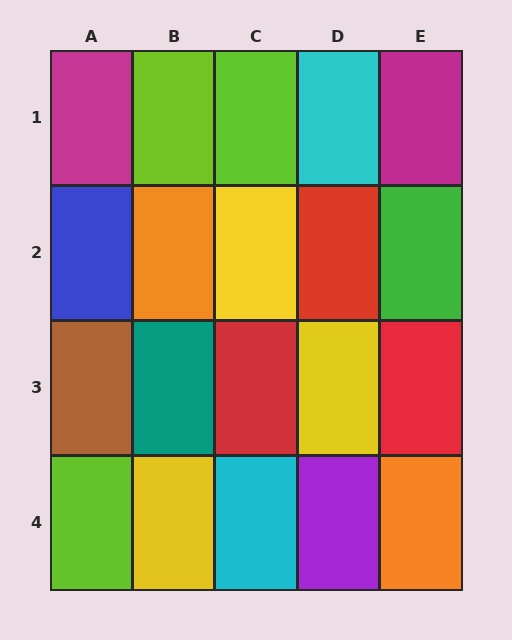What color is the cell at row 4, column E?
Orange.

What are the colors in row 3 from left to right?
Brown, teal, red, yellow, red.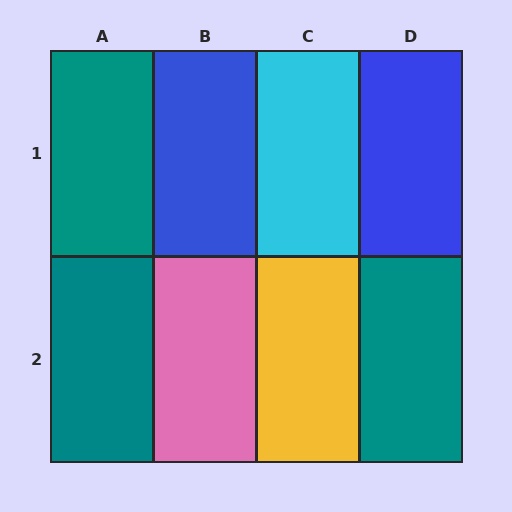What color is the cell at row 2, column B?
Pink.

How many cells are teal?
3 cells are teal.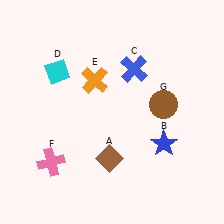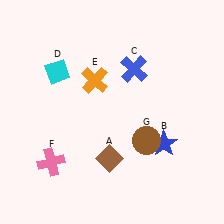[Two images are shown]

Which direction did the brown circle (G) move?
The brown circle (G) moved down.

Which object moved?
The brown circle (G) moved down.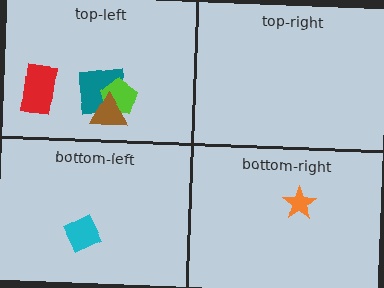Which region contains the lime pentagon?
The top-left region.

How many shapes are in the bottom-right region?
1.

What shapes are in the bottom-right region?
The orange star.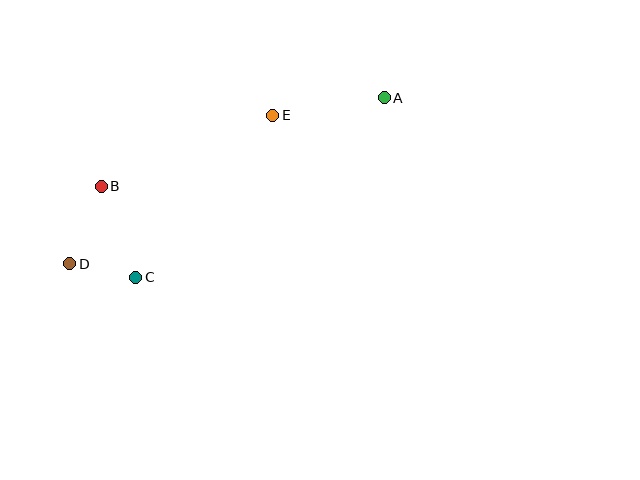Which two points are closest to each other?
Points C and D are closest to each other.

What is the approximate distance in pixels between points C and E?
The distance between C and E is approximately 212 pixels.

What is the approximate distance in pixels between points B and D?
The distance between B and D is approximately 84 pixels.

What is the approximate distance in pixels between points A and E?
The distance between A and E is approximately 113 pixels.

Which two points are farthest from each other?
Points A and D are farthest from each other.